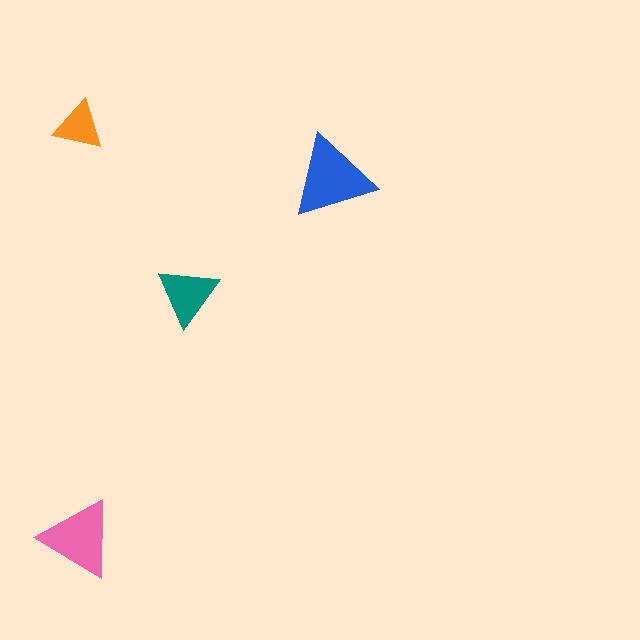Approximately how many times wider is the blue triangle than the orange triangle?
About 1.5 times wider.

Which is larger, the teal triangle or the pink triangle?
The pink one.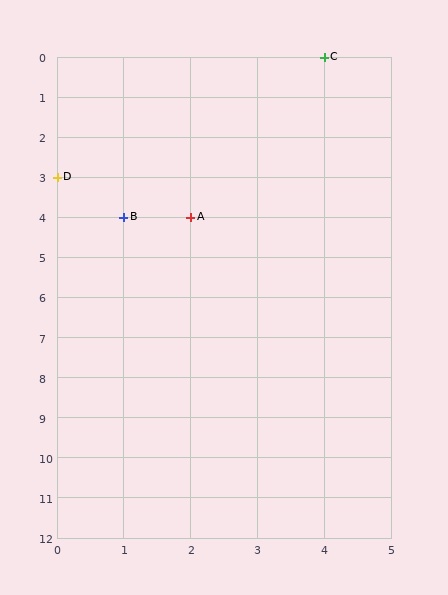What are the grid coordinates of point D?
Point D is at grid coordinates (0, 3).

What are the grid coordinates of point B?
Point B is at grid coordinates (1, 4).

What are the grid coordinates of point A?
Point A is at grid coordinates (2, 4).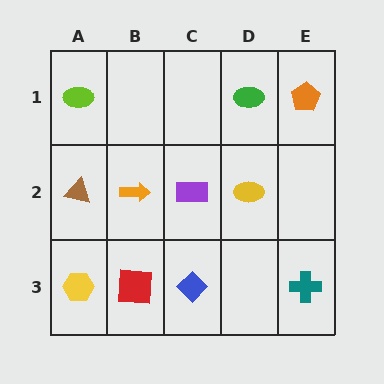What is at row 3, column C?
A blue diamond.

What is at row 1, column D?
A green ellipse.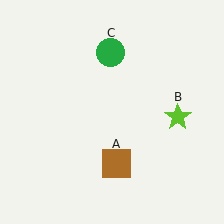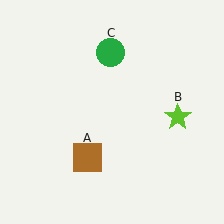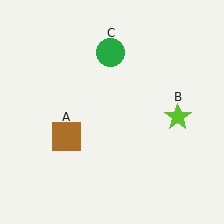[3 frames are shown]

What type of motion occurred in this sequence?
The brown square (object A) rotated clockwise around the center of the scene.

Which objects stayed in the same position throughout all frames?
Lime star (object B) and green circle (object C) remained stationary.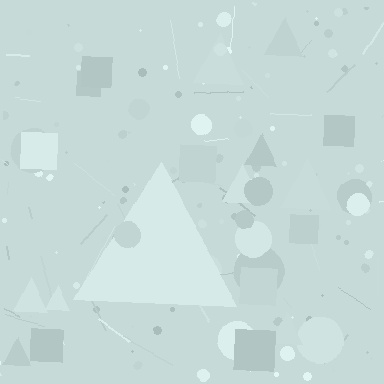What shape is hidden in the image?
A triangle is hidden in the image.